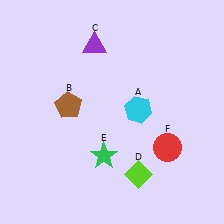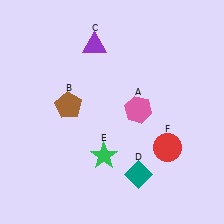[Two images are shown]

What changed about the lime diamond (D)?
In Image 1, D is lime. In Image 2, it changed to teal.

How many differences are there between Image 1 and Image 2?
There are 2 differences between the two images.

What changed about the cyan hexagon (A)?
In Image 1, A is cyan. In Image 2, it changed to pink.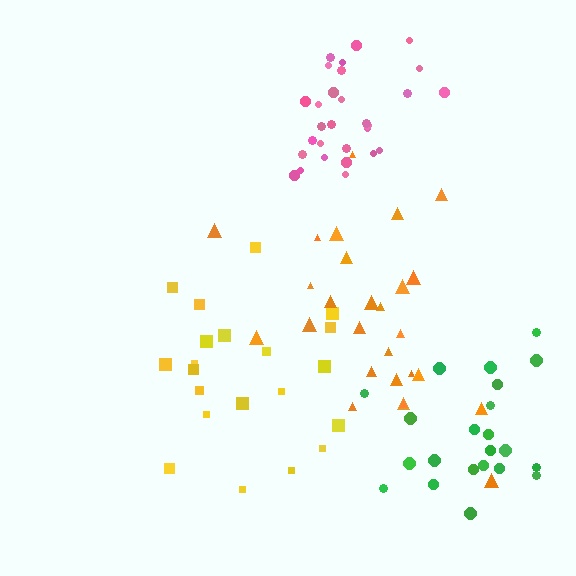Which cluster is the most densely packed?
Pink.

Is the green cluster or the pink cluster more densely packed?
Pink.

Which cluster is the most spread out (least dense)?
Green.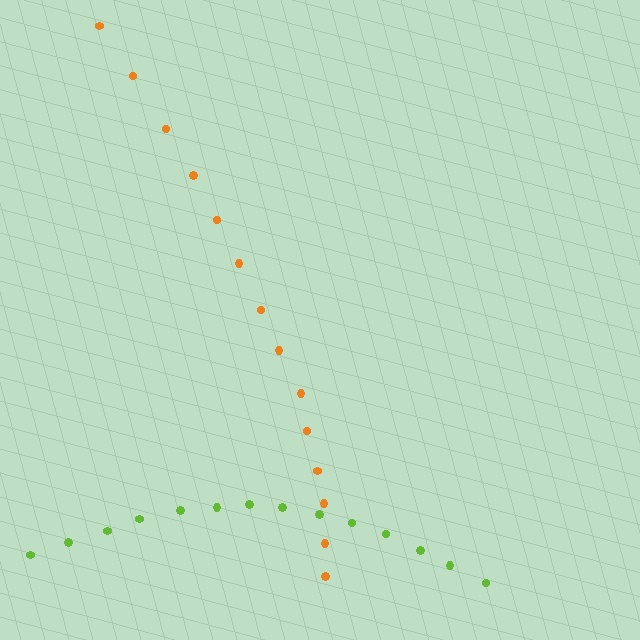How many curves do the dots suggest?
There are 2 distinct paths.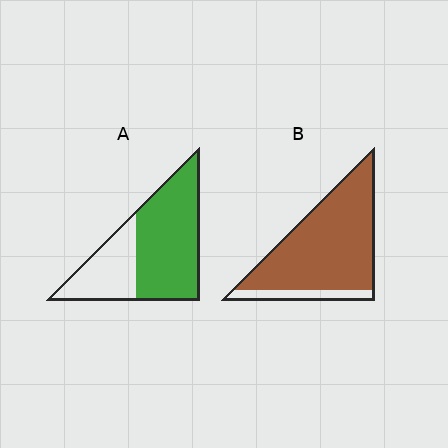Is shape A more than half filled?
Yes.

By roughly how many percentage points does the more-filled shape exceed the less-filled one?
By roughly 20 percentage points (B over A).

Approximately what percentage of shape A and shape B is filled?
A is approximately 65% and B is approximately 85%.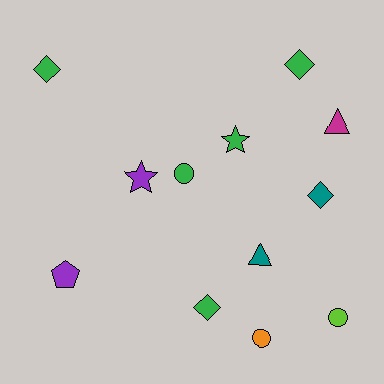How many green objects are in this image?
There are 5 green objects.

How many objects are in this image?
There are 12 objects.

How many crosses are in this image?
There are no crosses.